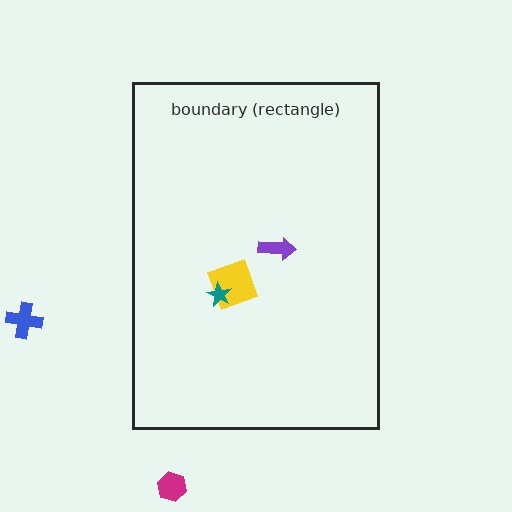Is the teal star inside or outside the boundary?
Inside.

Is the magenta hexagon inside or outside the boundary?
Outside.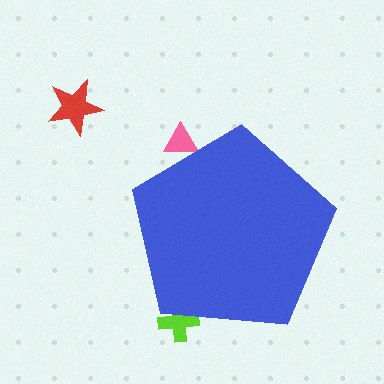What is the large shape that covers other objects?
A blue pentagon.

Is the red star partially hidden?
No, the red star is fully visible.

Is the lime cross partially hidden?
Yes, the lime cross is partially hidden behind the blue pentagon.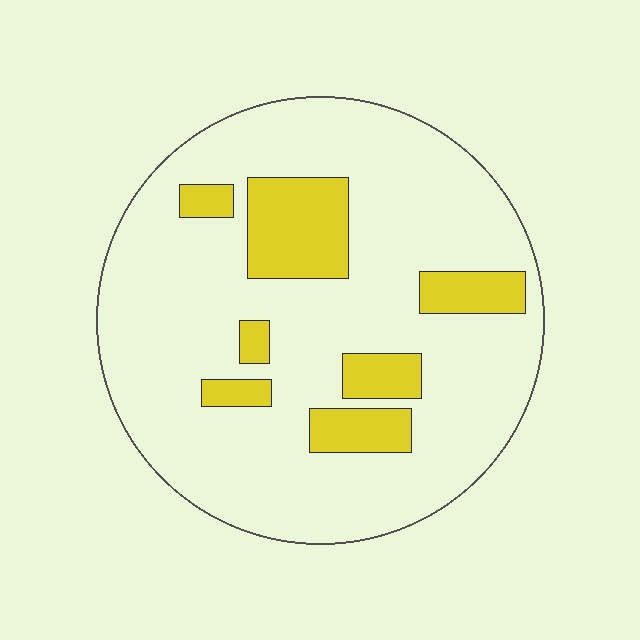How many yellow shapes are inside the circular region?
7.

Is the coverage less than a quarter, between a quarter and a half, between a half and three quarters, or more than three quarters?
Less than a quarter.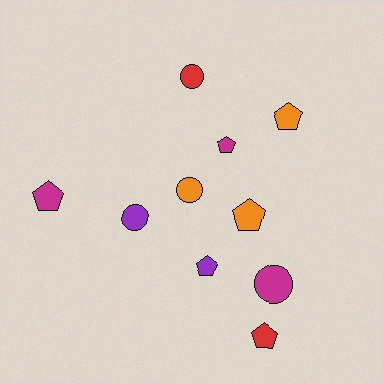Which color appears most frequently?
Magenta, with 3 objects.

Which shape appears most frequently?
Pentagon, with 6 objects.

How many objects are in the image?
There are 10 objects.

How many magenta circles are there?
There is 1 magenta circle.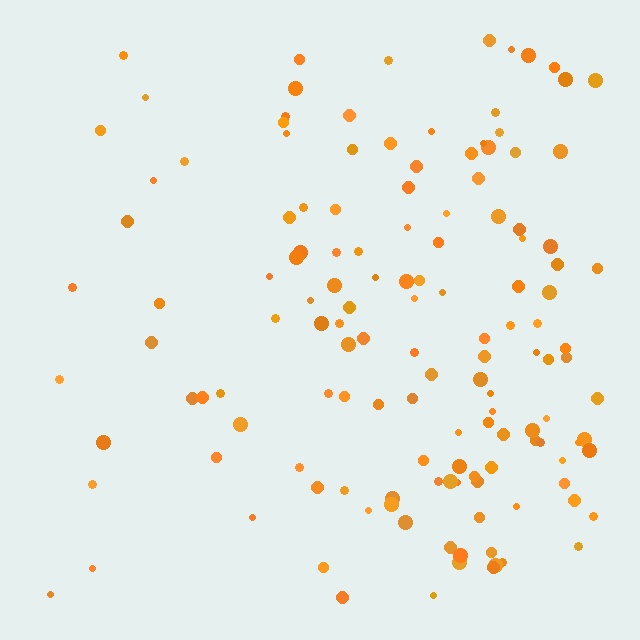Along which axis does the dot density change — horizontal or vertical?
Horizontal.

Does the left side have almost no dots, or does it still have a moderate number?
Still a moderate number, just noticeably fewer than the right.